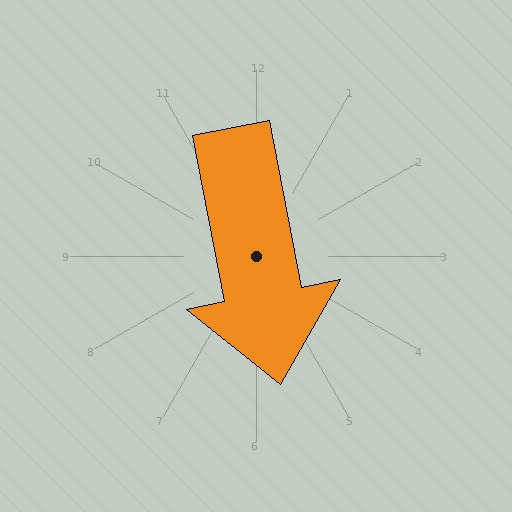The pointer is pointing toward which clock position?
Roughly 6 o'clock.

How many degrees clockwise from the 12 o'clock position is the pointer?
Approximately 169 degrees.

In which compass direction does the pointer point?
South.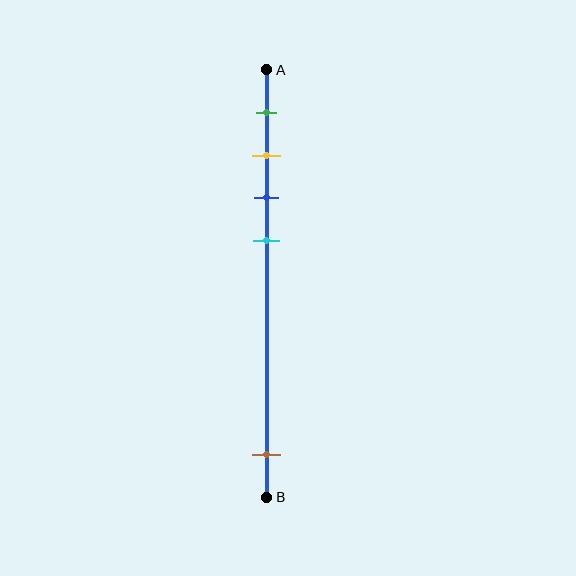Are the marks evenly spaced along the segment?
No, the marks are not evenly spaced.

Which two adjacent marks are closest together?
The yellow and blue marks are the closest adjacent pair.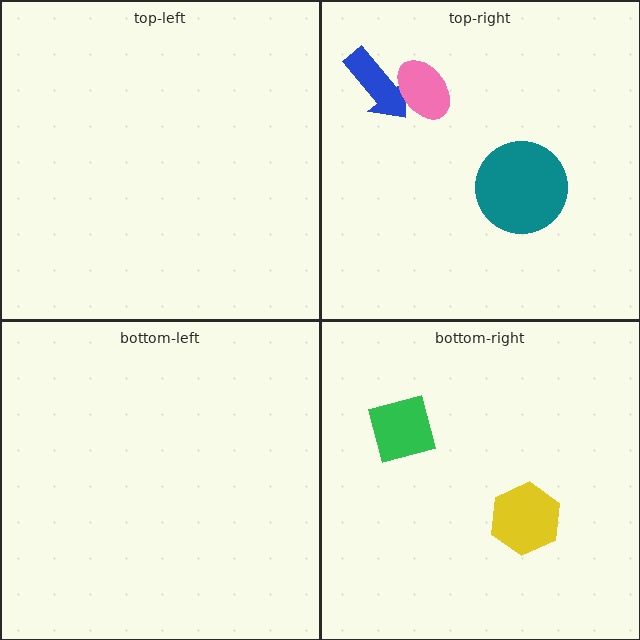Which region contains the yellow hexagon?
The bottom-right region.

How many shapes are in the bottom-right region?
2.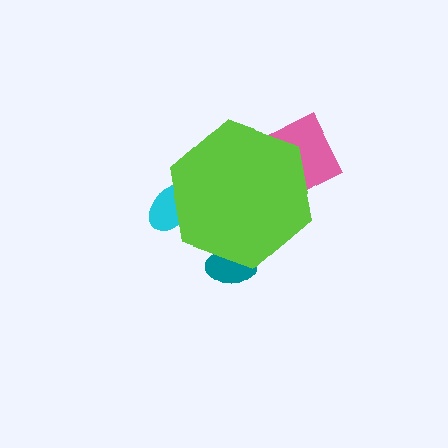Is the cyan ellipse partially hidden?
Yes, the cyan ellipse is partially hidden behind the lime hexagon.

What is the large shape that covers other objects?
A lime hexagon.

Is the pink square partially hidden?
Yes, the pink square is partially hidden behind the lime hexagon.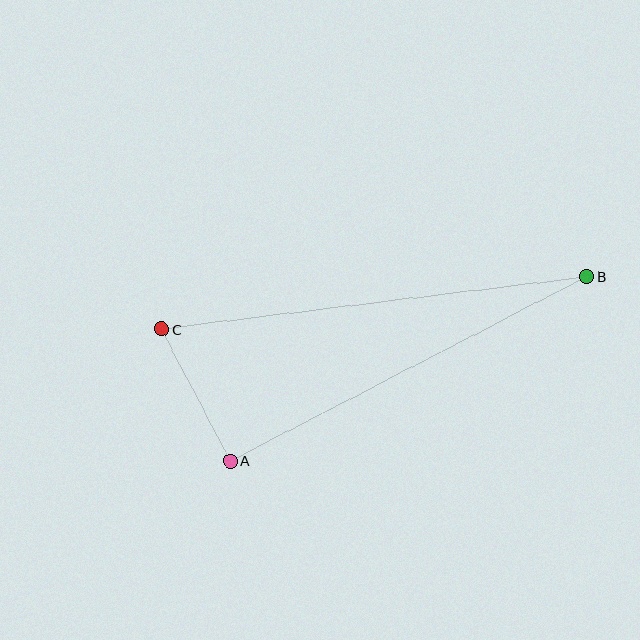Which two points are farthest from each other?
Points B and C are farthest from each other.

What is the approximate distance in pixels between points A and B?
The distance between A and B is approximately 401 pixels.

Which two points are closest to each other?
Points A and C are closest to each other.